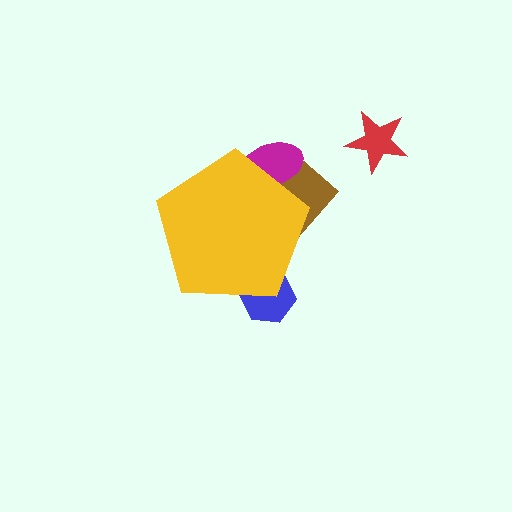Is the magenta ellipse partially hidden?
Yes, the magenta ellipse is partially hidden behind the yellow pentagon.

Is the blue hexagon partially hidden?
Yes, the blue hexagon is partially hidden behind the yellow pentagon.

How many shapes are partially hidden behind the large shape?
3 shapes are partially hidden.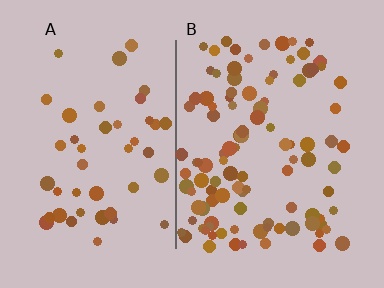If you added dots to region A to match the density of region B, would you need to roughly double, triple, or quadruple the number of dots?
Approximately double.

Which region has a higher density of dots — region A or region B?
B (the right).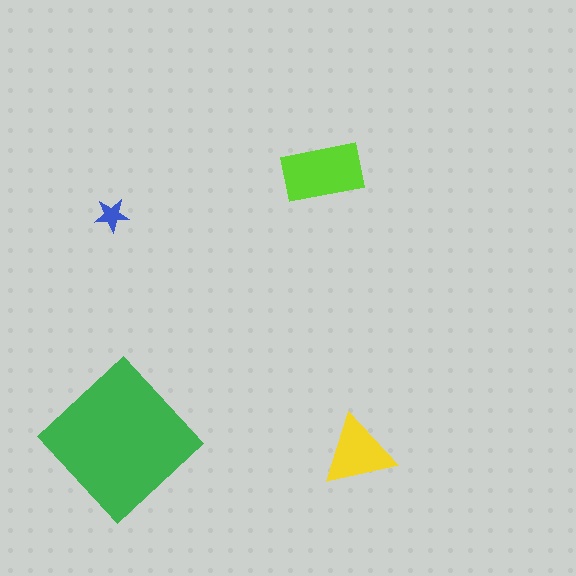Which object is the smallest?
The blue star.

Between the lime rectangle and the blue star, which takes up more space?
The lime rectangle.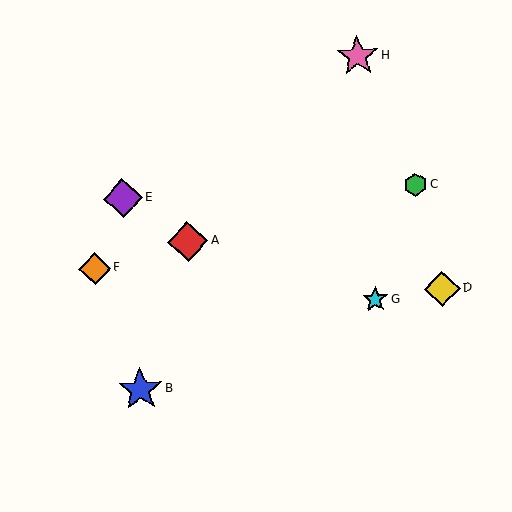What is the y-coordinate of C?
Object C is at y≈185.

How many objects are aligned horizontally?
2 objects (C, E) are aligned horizontally.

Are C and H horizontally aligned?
No, C is at y≈185 and H is at y≈56.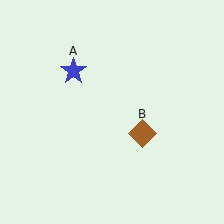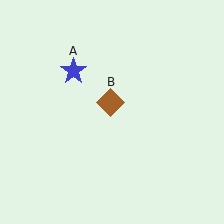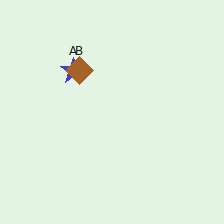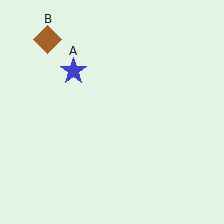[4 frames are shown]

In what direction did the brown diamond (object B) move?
The brown diamond (object B) moved up and to the left.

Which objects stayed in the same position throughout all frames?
Blue star (object A) remained stationary.